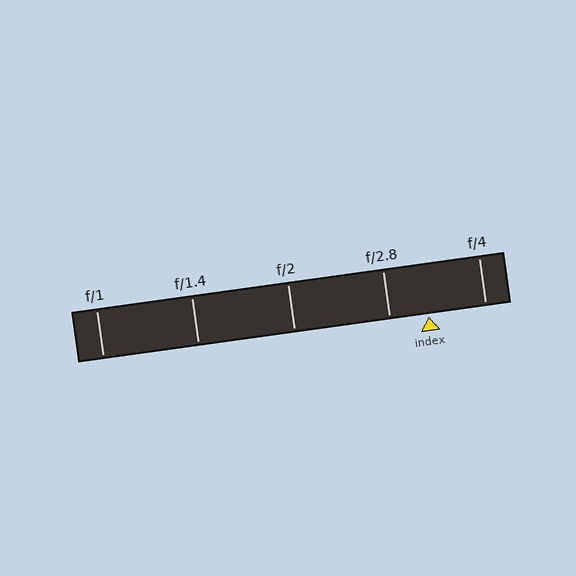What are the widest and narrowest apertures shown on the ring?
The widest aperture shown is f/1 and the narrowest is f/4.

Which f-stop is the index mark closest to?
The index mark is closest to f/2.8.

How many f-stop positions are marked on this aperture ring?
There are 5 f-stop positions marked.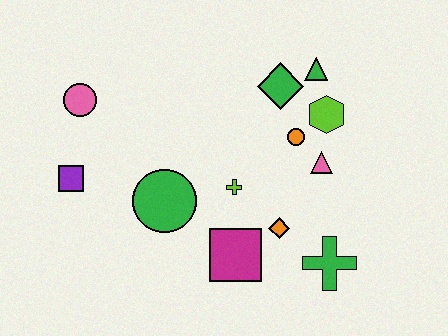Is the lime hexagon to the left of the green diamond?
No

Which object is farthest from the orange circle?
The purple square is farthest from the orange circle.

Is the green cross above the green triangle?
No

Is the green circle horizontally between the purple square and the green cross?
Yes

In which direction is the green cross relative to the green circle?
The green cross is to the right of the green circle.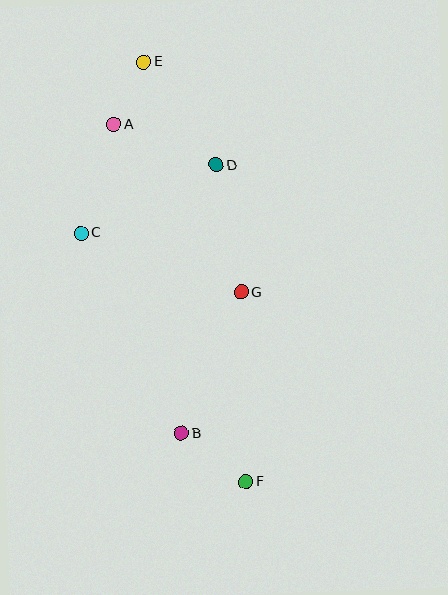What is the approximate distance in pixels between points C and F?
The distance between C and F is approximately 299 pixels.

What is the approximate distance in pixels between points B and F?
The distance between B and F is approximately 81 pixels.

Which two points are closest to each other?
Points A and E are closest to each other.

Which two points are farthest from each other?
Points E and F are farthest from each other.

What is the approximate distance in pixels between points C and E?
The distance between C and E is approximately 182 pixels.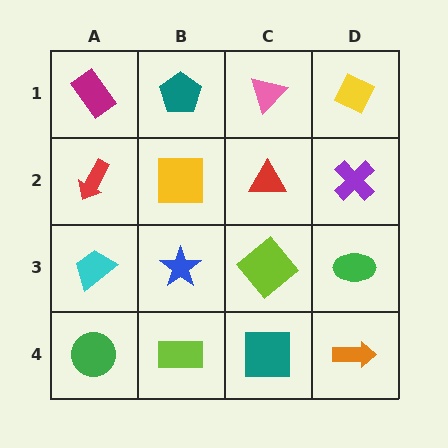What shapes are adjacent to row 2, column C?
A pink triangle (row 1, column C), a lime diamond (row 3, column C), a yellow square (row 2, column B), a purple cross (row 2, column D).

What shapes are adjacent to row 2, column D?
A yellow diamond (row 1, column D), a green ellipse (row 3, column D), a red triangle (row 2, column C).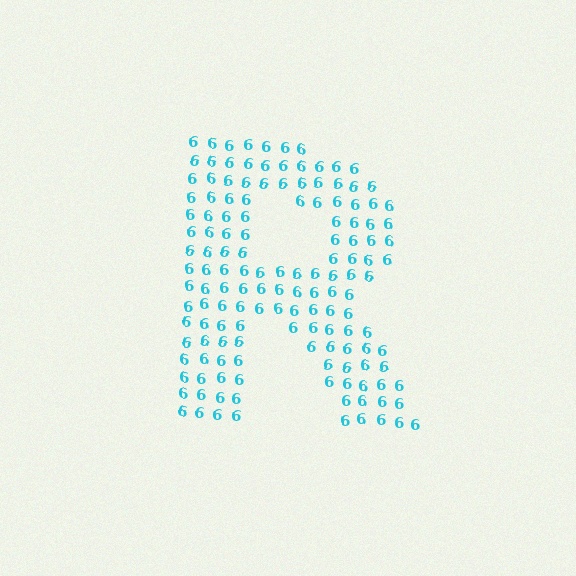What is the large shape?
The large shape is the letter R.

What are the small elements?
The small elements are digit 6's.